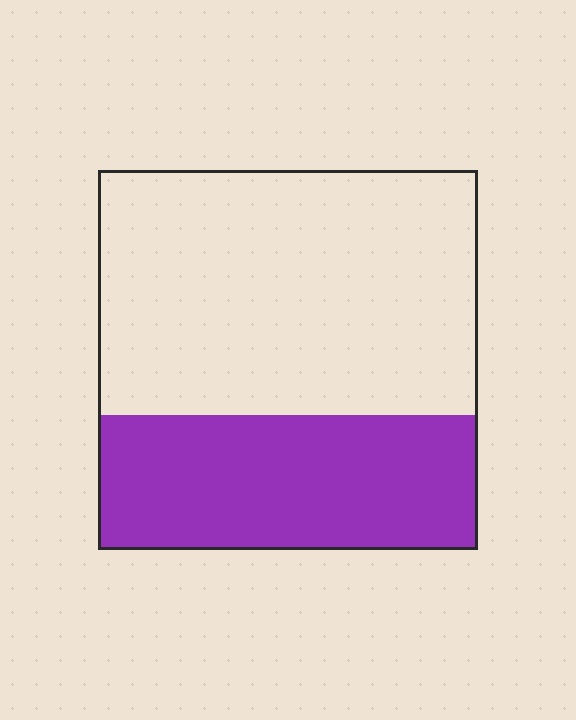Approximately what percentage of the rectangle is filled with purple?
Approximately 35%.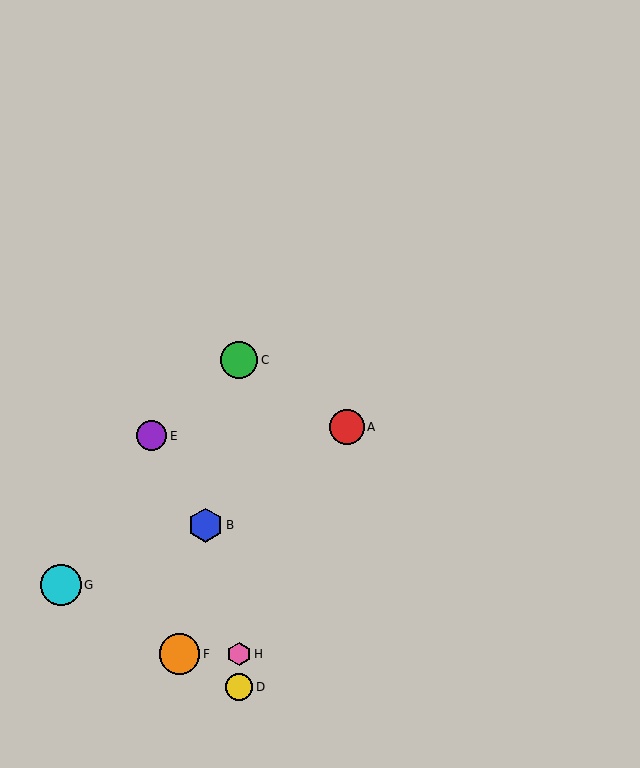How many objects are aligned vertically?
3 objects (C, D, H) are aligned vertically.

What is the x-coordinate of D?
Object D is at x≈239.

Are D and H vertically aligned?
Yes, both are at x≈239.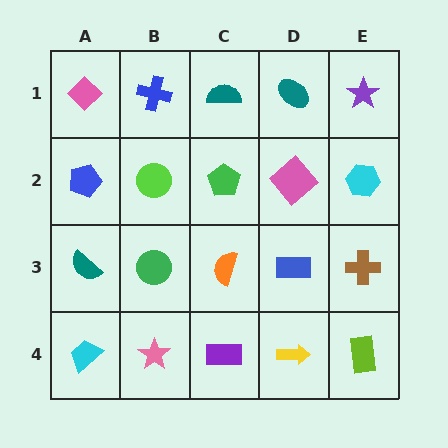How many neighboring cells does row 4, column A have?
2.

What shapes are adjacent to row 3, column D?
A pink diamond (row 2, column D), a yellow arrow (row 4, column D), an orange semicircle (row 3, column C), a brown cross (row 3, column E).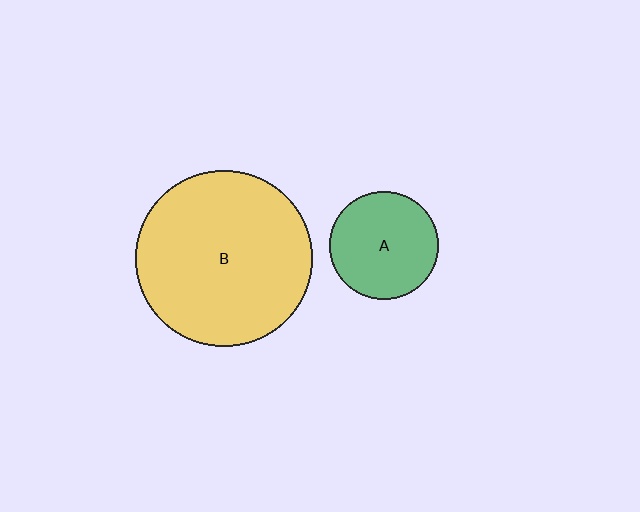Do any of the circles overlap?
No, none of the circles overlap.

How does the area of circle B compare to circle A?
Approximately 2.7 times.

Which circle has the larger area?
Circle B (yellow).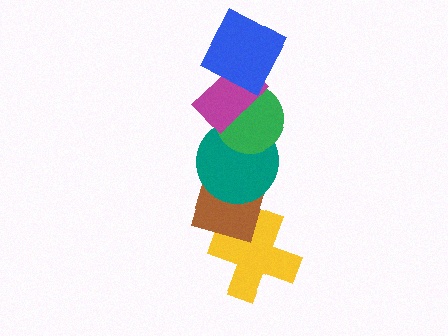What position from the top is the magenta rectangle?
The magenta rectangle is 2nd from the top.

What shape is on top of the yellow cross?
The brown diamond is on top of the yellow cross.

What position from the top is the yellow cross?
The yellow cross is 6th from the top.